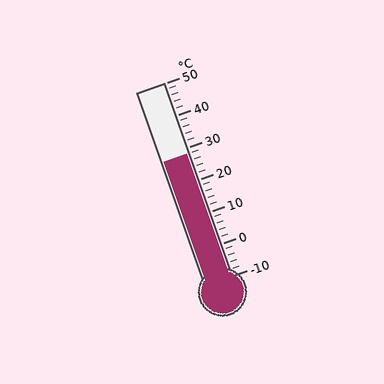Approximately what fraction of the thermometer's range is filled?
The thermometer is filled to approximately 65% of its range.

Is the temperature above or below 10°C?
The temperature is above 10°C.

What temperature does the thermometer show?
The thermometer shows approximately 28°C.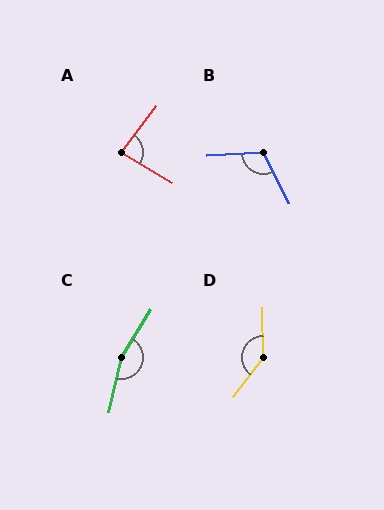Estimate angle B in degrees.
Approximately 113 degrees.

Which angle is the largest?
C, at approximately 162 degrees.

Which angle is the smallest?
A, at approximately 83 degrees.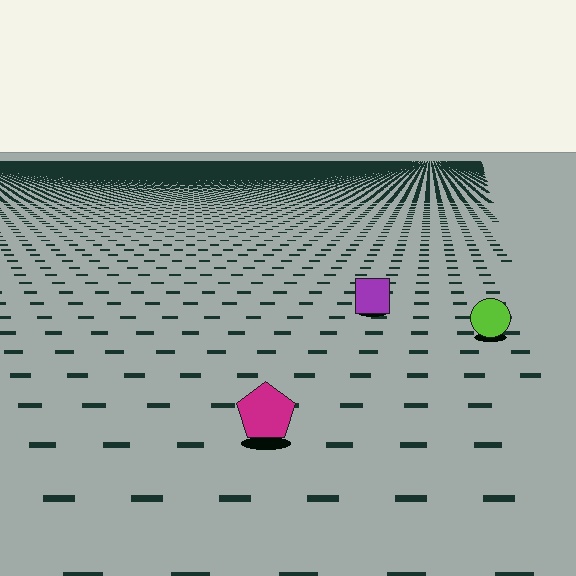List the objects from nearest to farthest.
From nearest to farthest: the magenta pentagon, the lime circle, the purple square.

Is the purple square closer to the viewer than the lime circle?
No. The lime circle is closer — you can tell from the texture gradient: the ground texture is coarser near it.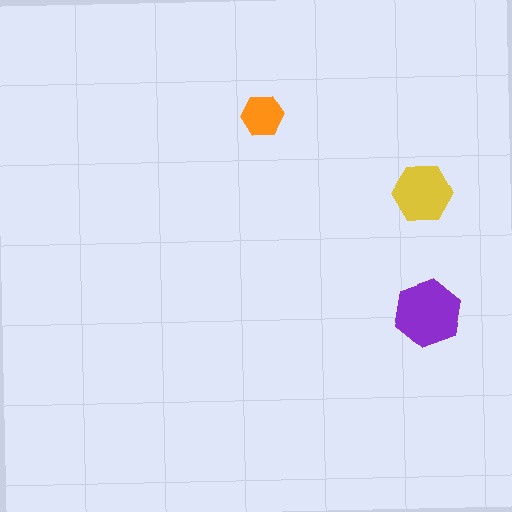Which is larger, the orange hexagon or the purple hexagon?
The purple one.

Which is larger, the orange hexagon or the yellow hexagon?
The yellow one.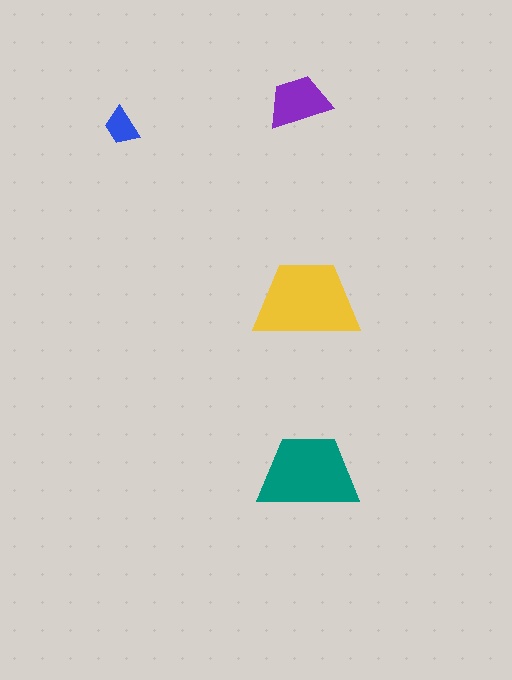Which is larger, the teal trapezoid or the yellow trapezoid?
The yellow one.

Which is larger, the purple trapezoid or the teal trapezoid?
The teal one.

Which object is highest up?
The purple trapezoid is topmost.